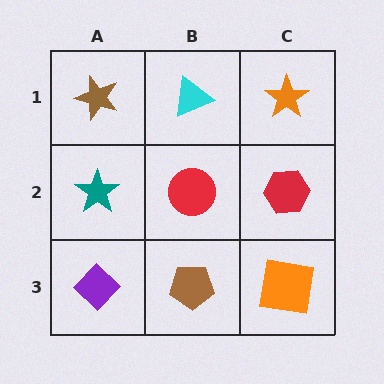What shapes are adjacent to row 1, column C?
A red hexagon (row 2, column C), a cyan triangle (row 1, column B).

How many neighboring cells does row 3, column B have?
3.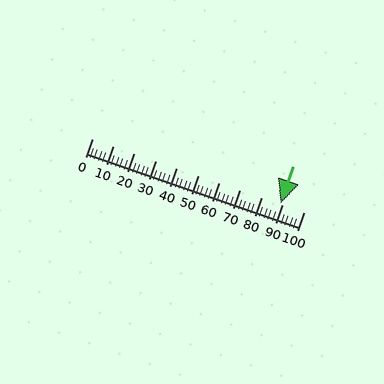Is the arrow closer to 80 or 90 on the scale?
The arrow is closer to 90.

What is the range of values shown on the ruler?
The ruler shows values from 0 to 100.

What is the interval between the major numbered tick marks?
The major tick marks are spaced 10 units apart.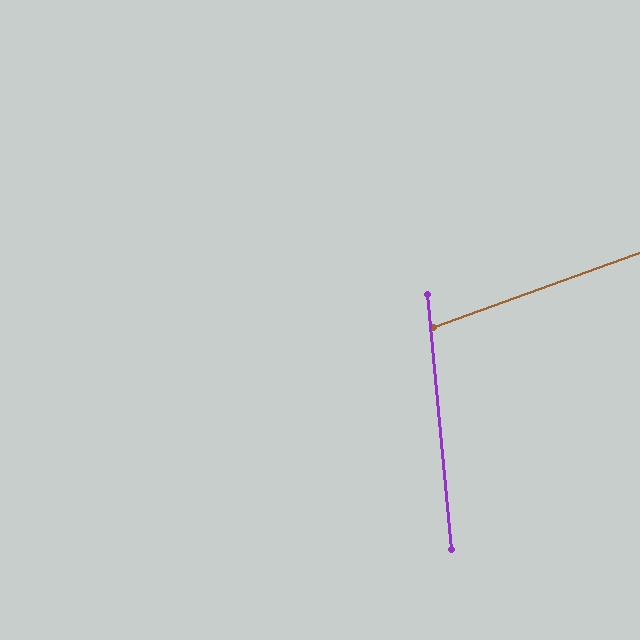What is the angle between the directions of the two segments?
Approximately 75 degrees.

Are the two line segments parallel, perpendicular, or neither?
Neither parallel nor perpendicular — they differ by about 75°.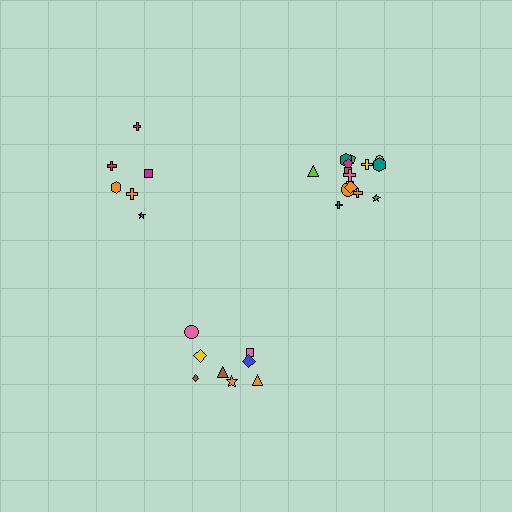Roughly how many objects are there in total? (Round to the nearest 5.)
Roughly 30 objects in total.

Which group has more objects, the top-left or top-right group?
The top-right group.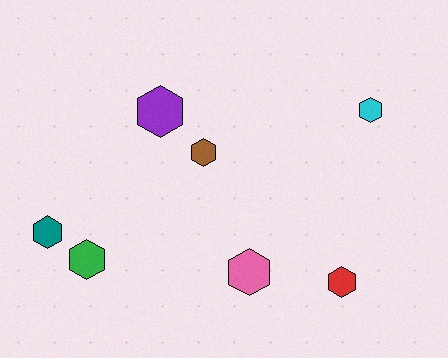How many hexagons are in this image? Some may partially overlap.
There are 7 hexagons.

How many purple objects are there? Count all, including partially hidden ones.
There is 1 purple object.